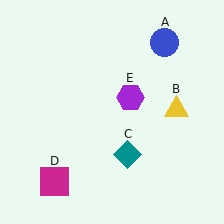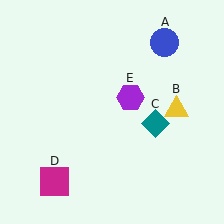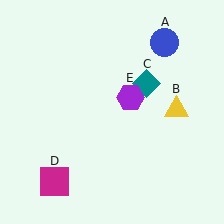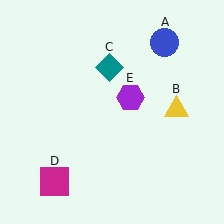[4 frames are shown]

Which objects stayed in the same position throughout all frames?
Blue circle (object A) and yellow triangle (object B) and magenta square (object D) and purple hexagon (object E) remained stationary.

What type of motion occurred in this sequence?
The teal diamond (object C) rotated counterclockwise around the center of the scene.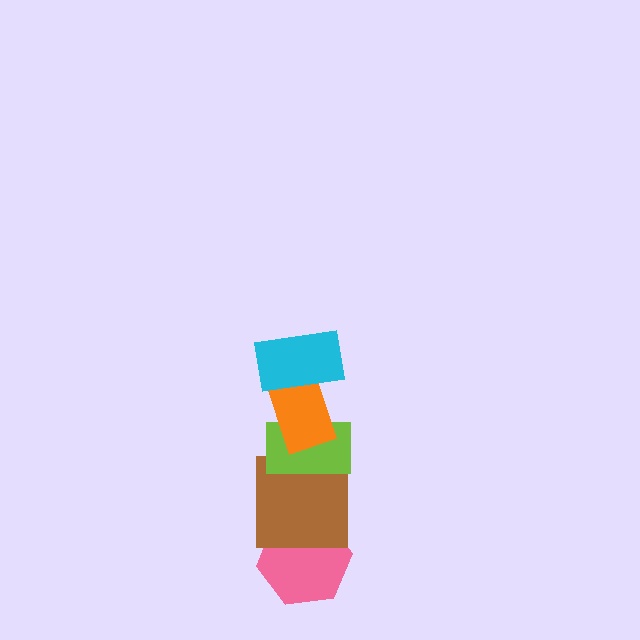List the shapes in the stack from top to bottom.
From top to bottom: the cyan rectangle, the orange rectangle, the lime rectangle, the brown square, the pink hexagon.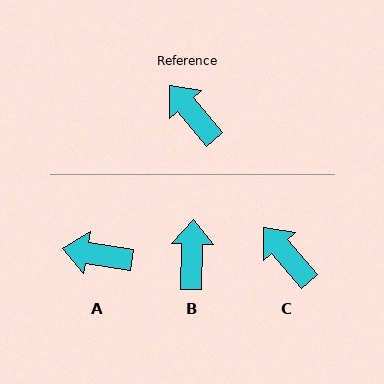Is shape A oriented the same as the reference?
No, it is off by about 40 degrees.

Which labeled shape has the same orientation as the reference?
C.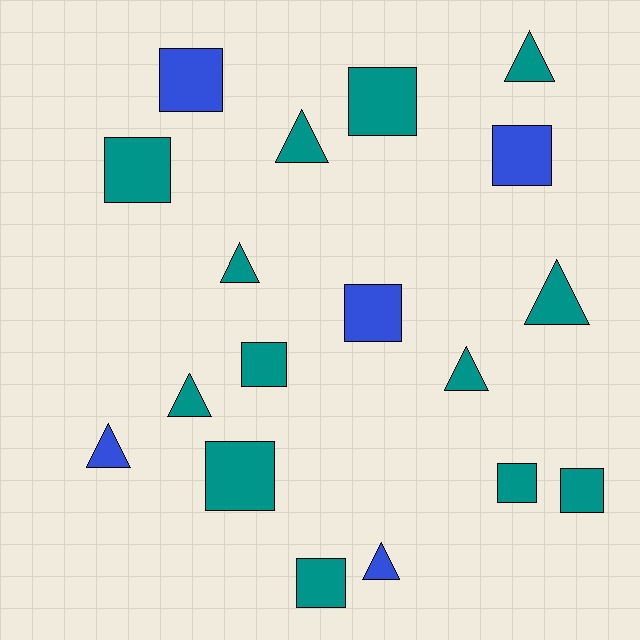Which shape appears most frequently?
Square, with 10 objects.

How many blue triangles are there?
There are 2 blue triangles.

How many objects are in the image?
There are 18 objects.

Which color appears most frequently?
Teal, with 13 objects.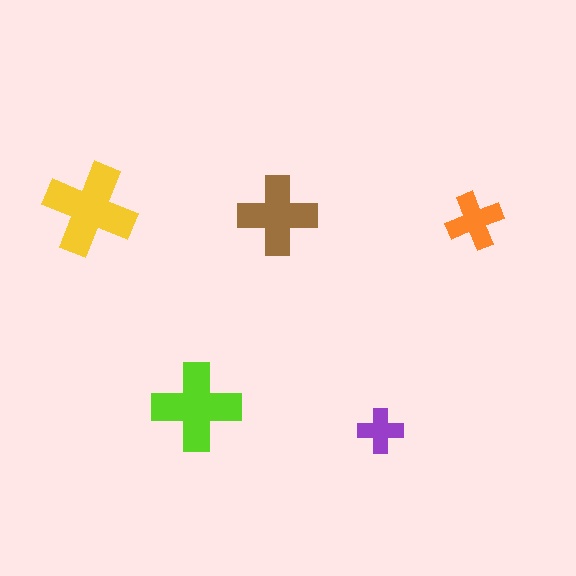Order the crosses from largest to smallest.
the yellow one, the lime one, the brown one, the orange one, the purple one.